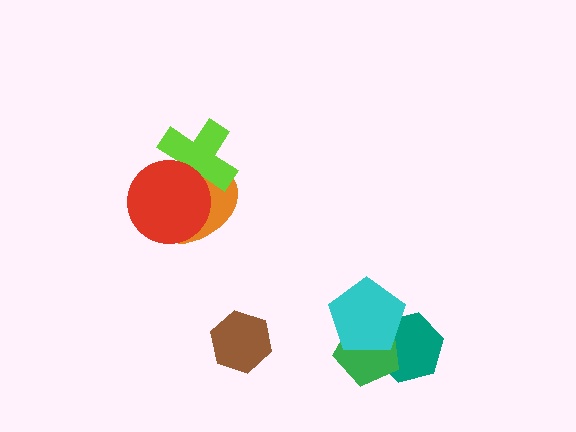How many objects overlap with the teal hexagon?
2 objects overlap with the teal hexagon.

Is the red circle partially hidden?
No, no other shape covers it.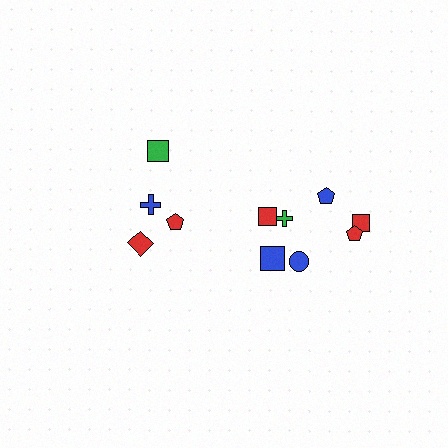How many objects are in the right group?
There are 7 objects.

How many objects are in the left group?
There are 4 objects.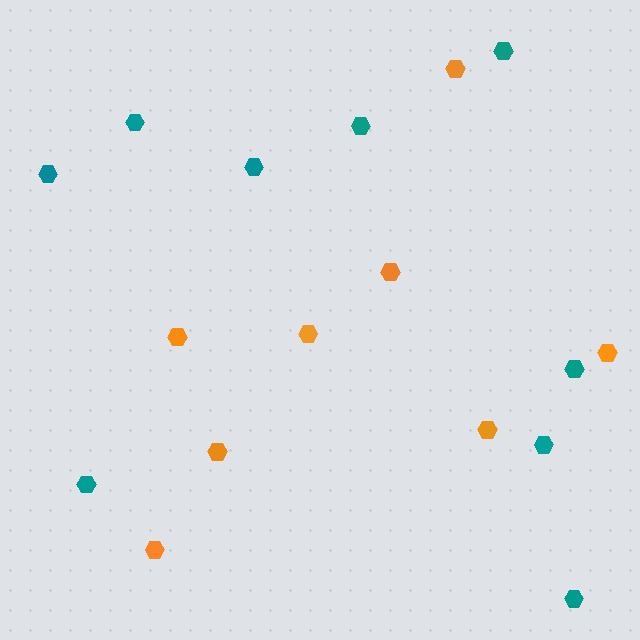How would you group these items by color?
There are 2 groups: one group of orange hexagons (8) and one group of teal hexagons (9).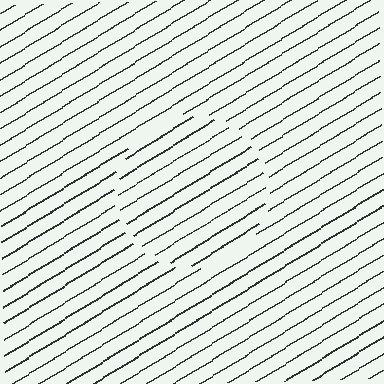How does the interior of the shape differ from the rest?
The interior of the shape contains the same grating, shifted by half a period — the contour is defined by the phase discontinuity where line-ends from the inner and outer gratings abut.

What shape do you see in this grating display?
An illusory circle. The interior of the shape contains the same grating, shifted by half a period — the contour is defined by the phase discontinuity where line-ends from the inner and outer gratings abut.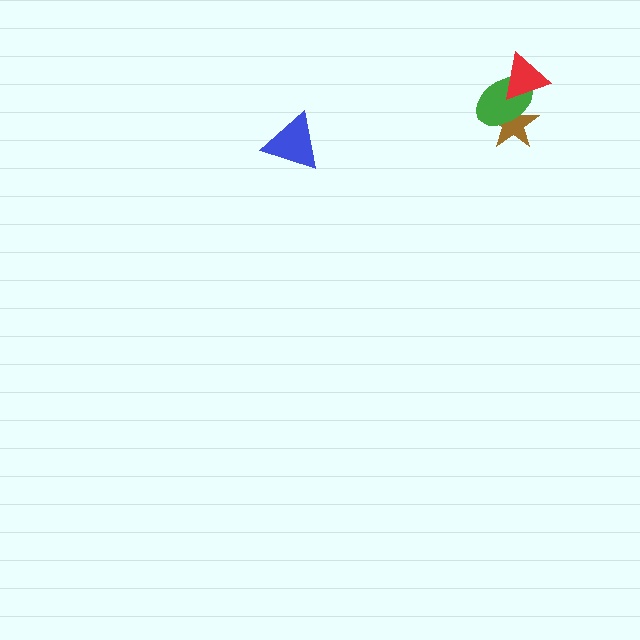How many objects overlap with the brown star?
2 objects overlap with the brown star.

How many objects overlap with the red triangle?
2 objects overlap with the red triangle.